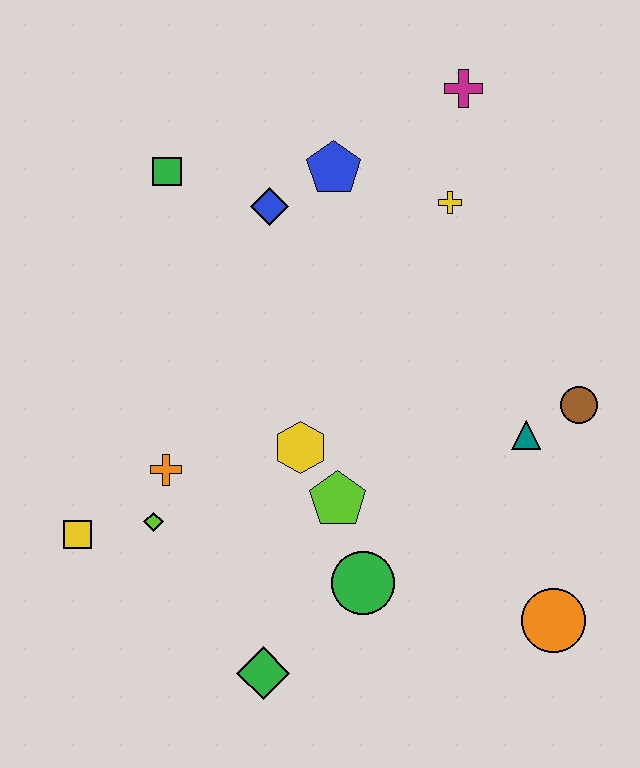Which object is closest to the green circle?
The lime pentagon is closest to the green circle.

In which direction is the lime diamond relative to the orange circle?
The lime diamond is to the left of the orange circle.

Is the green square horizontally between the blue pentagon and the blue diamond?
No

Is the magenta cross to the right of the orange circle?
No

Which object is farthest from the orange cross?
The magenta cross is farthest from the orange cross.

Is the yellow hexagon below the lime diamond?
No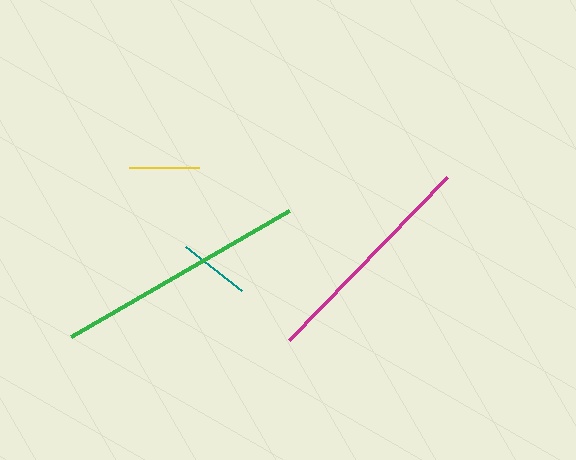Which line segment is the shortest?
The yellow line is the shortest at approximately 70 pixels.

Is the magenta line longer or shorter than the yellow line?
The magenta line is longer than the yellow line.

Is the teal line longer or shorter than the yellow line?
The teal line is longer than the yellow line.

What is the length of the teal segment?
The teal segment is approximately 72 pixels long.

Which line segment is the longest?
The green line is the longest at approximately 251 pixels.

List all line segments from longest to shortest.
From longest to shortest: green, magenta, teal, yellow.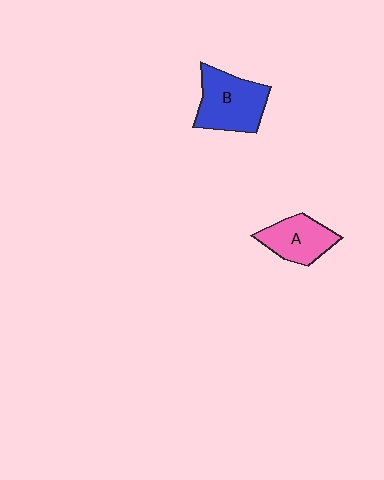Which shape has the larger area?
Shape B (blue).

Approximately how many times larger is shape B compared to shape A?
Approximately 1.3 times.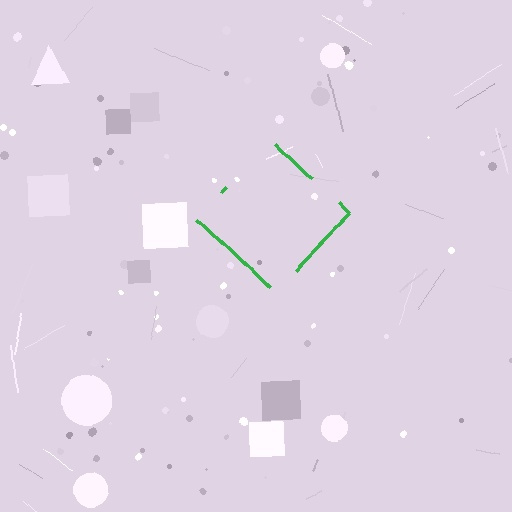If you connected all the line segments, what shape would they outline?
They would outline a diamond.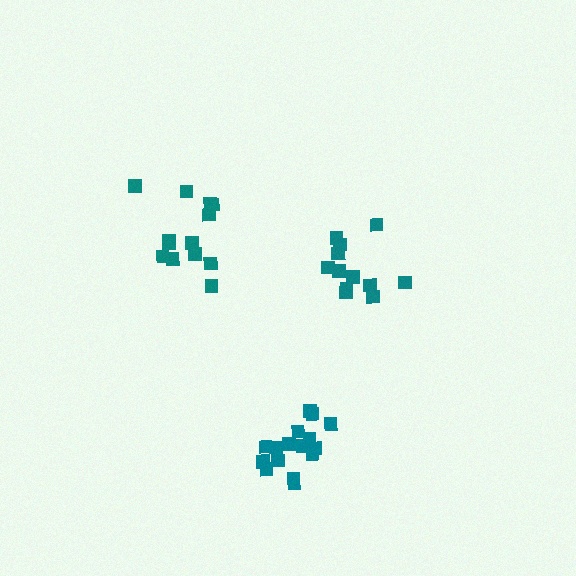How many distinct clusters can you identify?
There are 3 distinct clusters.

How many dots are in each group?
Group 1: 13 dots, Group 2: 16 dots, Group 3: 12 dots (41 total).